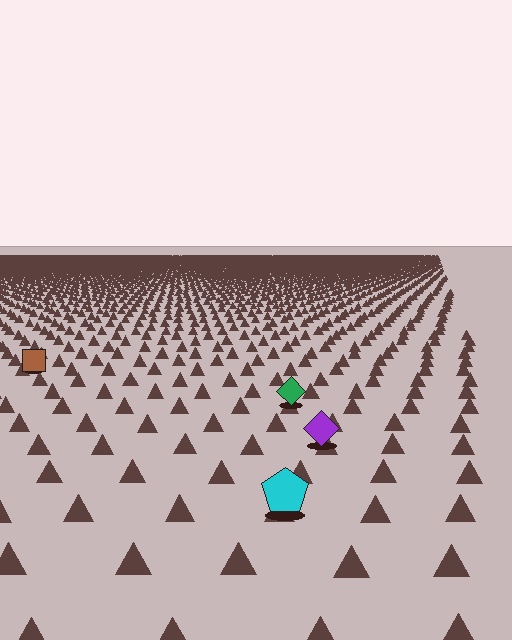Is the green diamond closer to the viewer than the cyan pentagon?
No. The cyan pentagon is closer — you can tell from the texture gradient: the ground texture is coarser near it.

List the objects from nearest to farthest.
From nearest to farthest: the cyan pentagon, the purple diamond, the green diamond, the brown square.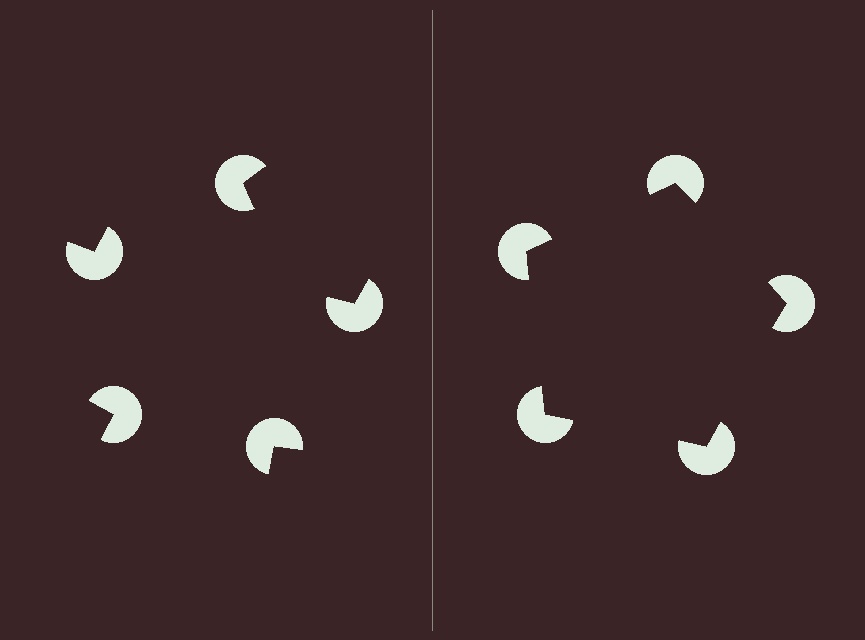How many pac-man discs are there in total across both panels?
10 — 5 on each side.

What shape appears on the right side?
An illusory pentagon.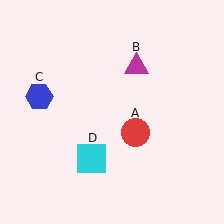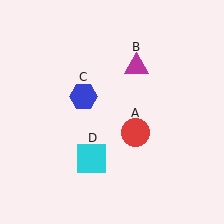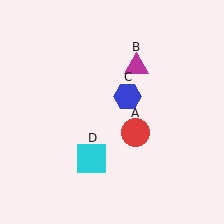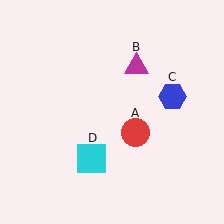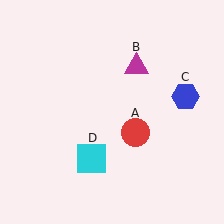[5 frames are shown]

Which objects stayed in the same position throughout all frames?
Red circle (object A) and magenta triangle (object B) and cyan square (object D) remained stationary.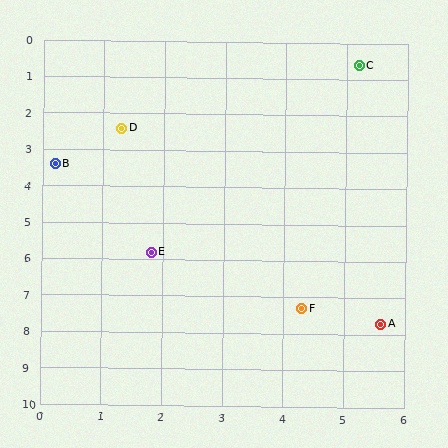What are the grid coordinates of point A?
Point A is at approximately (5.6, 7.7).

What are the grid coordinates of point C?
Point C is at approximately (5.2, 0.6).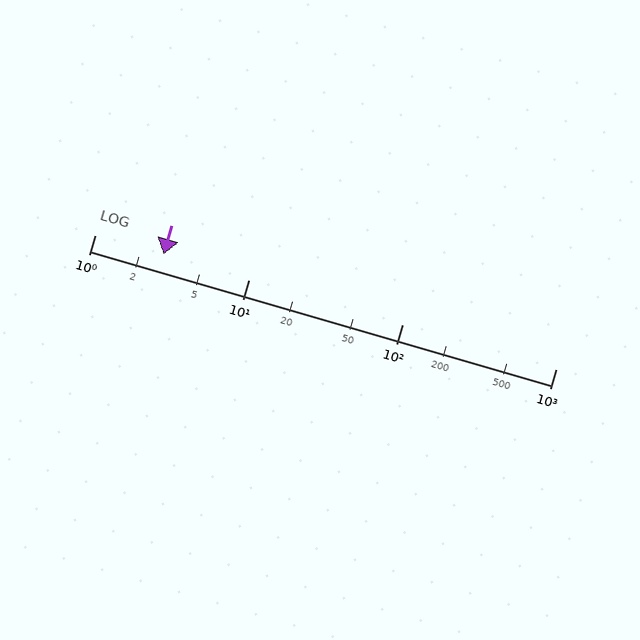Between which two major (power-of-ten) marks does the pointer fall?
The pointer is between 1 and 10.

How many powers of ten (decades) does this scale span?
The scale spans 3 decades, from 1 to 1000.